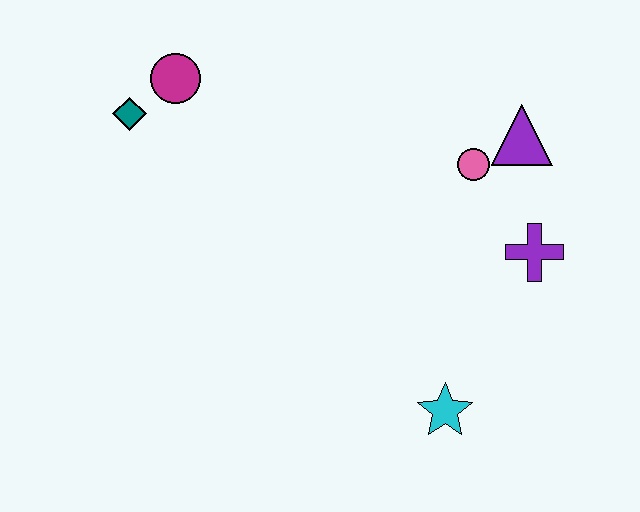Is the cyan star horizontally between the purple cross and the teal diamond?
Yes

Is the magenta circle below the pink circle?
No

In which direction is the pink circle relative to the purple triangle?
The pink circle is to the left of the purple triangle.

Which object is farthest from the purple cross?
The teal diamond is farthest from the purple cross.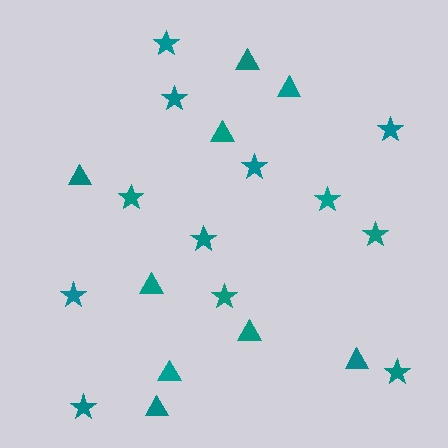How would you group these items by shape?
There are 2 groups: one group of triangles (9) and one group of stars (12).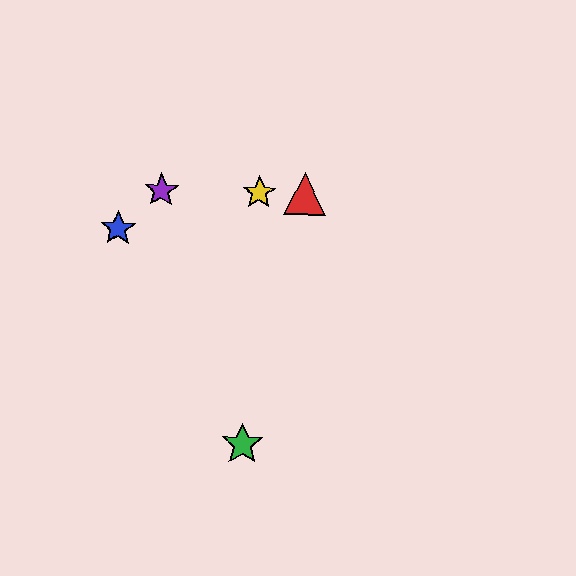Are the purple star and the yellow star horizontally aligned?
Yes, both are at y≈190.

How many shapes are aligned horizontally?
3 shapes (the red triangle, the yellow star, the purple star) are aligned horizontally.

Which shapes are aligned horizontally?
The red triangle, the yellow star, the purple star are aligned horizontally.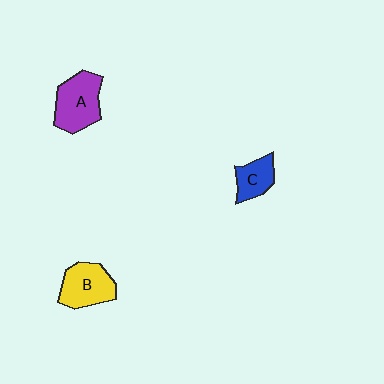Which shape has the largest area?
Shape A (purple).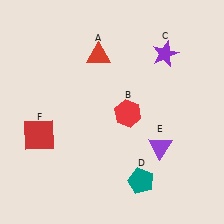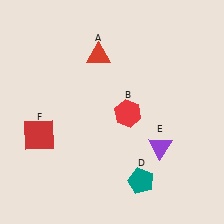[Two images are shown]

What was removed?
The purple star (C) was removed in Image 2.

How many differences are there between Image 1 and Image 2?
There is 1 difference between the two images.